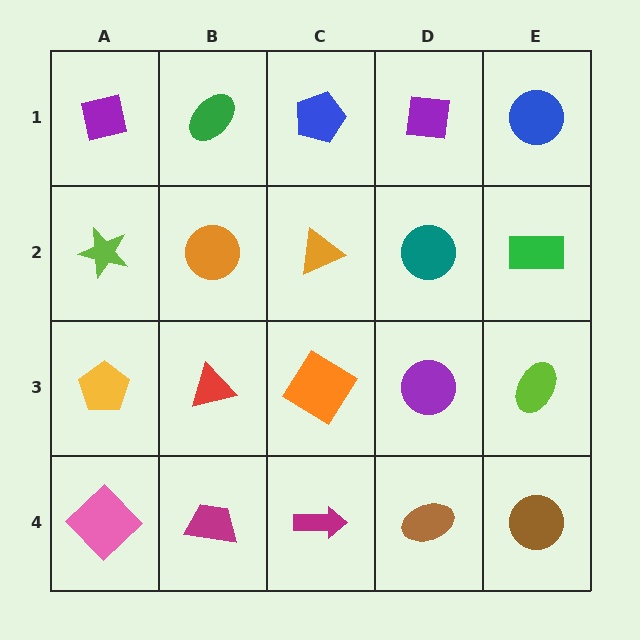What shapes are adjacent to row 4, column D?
A purple circle (row 3, column D), a magenta arrow (row 4, column C), a brown circle (row 4, column E).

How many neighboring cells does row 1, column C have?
3.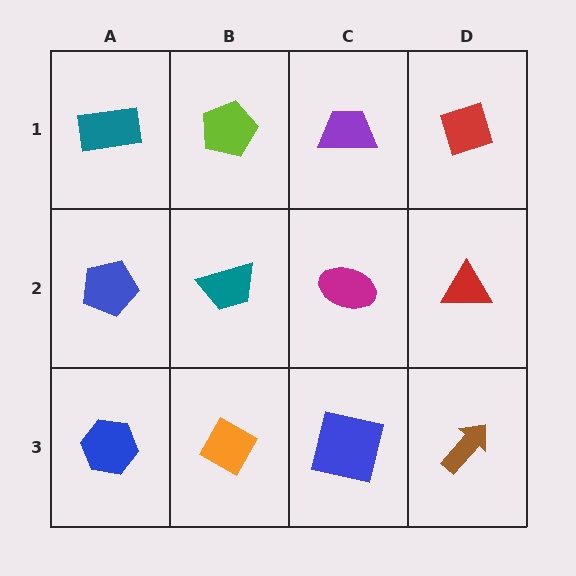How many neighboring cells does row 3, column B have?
3.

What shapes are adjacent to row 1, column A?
A blue pentagon (row 2, column A), a lime pentagon (row 1, column B).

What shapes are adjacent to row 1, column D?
A red triangle (row 2, column D), a purple trapezoid (row 1, column C).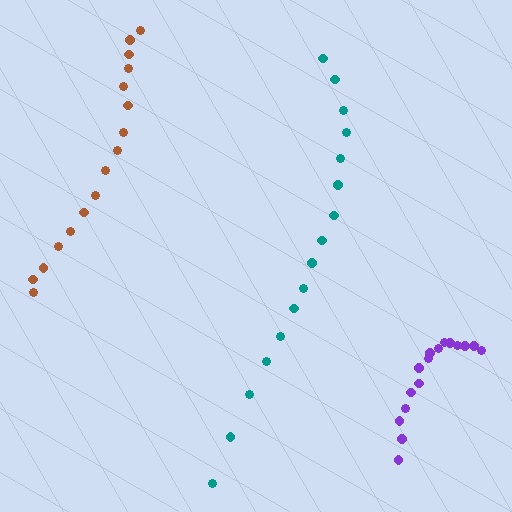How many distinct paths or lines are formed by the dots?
There are 3 distinct paths.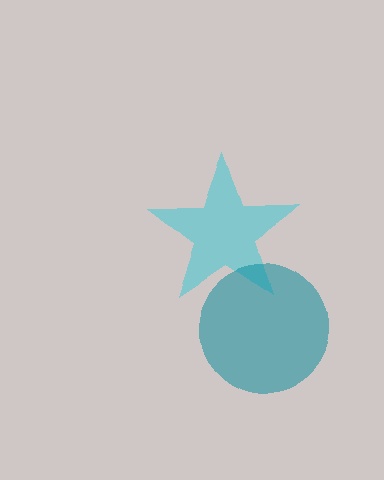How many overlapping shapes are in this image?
There are 2 overlapping shapes in the image.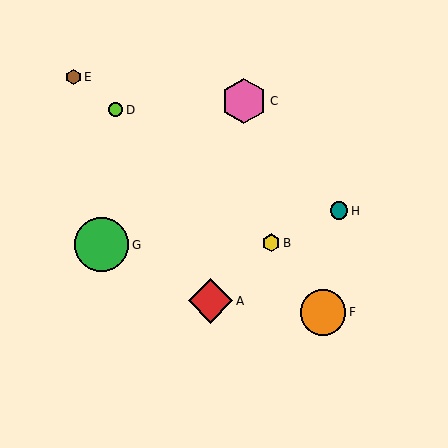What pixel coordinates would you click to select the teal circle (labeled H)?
Click at (339, 211) to select the teal circle H.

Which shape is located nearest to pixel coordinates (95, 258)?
The green circle (labeled G) at (102, 245) is nearest to that location.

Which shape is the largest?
The green circle (labeled G) is the largest.